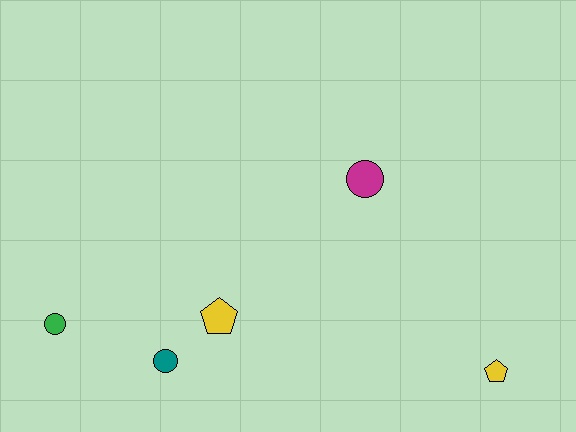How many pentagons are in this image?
There are 2 pentagons.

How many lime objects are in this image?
There are no lime objects.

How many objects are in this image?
There are 5 objects.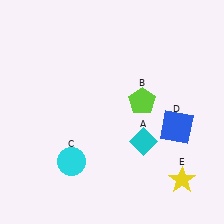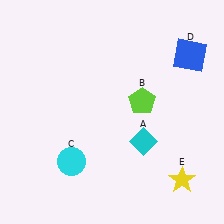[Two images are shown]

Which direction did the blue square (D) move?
The blue square (D) moved up.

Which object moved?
The blue square (D) moved up.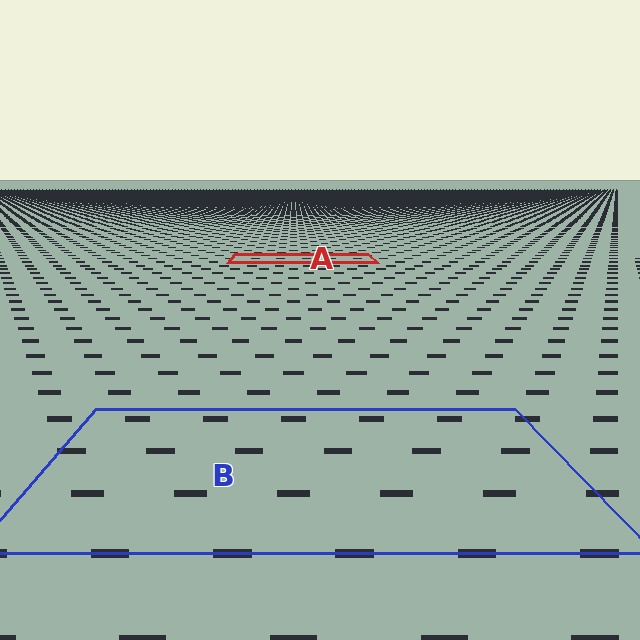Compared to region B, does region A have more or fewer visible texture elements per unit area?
Region A has more texture elements per unit area — they are packed more densely because it is farther away.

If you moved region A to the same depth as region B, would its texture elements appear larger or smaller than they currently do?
They would appear larger. At a closer depth, the same texture elements are projected at a bigger on-screen size.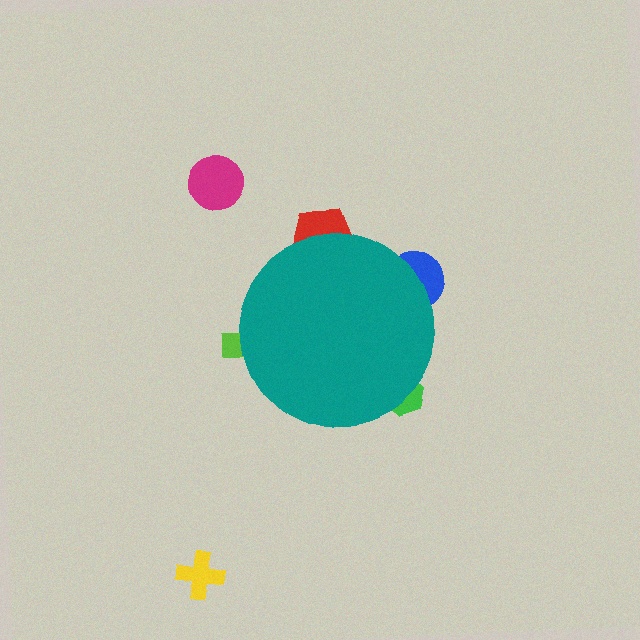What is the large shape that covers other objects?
A teal circle.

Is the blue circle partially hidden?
Yes, the blue circle is partially hidden behind the teal circle.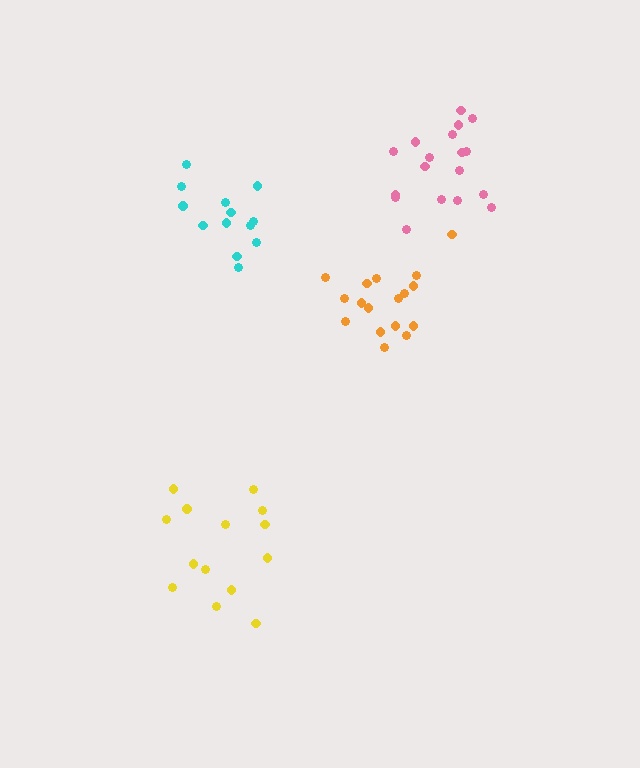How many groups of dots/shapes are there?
There are 4 groups.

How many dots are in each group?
Group 1: 13 dots, Group 2: 17 dots, Group 3: 14 dots, Group 4: 18 dots (62 total).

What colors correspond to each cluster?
The clusters are colored: cyan, orange, yellow, pink.